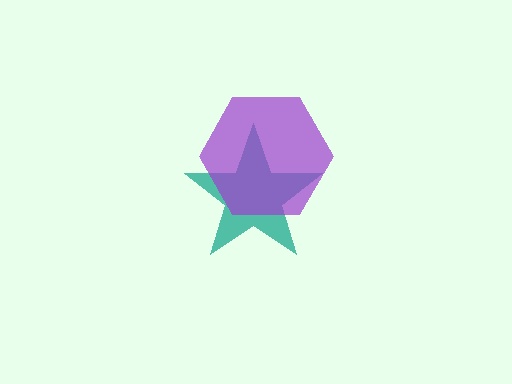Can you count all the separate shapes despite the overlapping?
Yes, there are 2 separate shapes.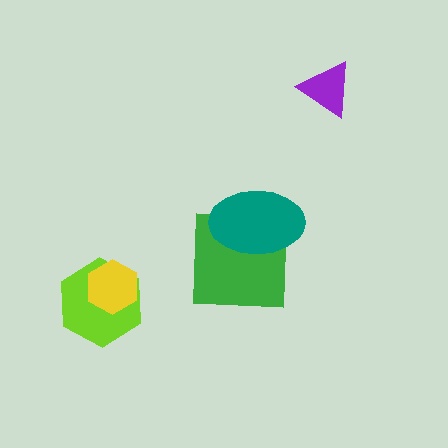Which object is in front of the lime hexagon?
The yellow hexagon is in front of the lime hexagon.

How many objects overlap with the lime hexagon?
1 object overlaps with the lime hexagon.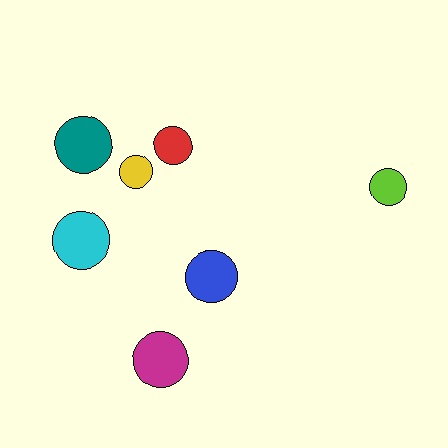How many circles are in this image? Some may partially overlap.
There are 7 circles.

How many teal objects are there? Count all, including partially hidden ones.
There is 1 teal object.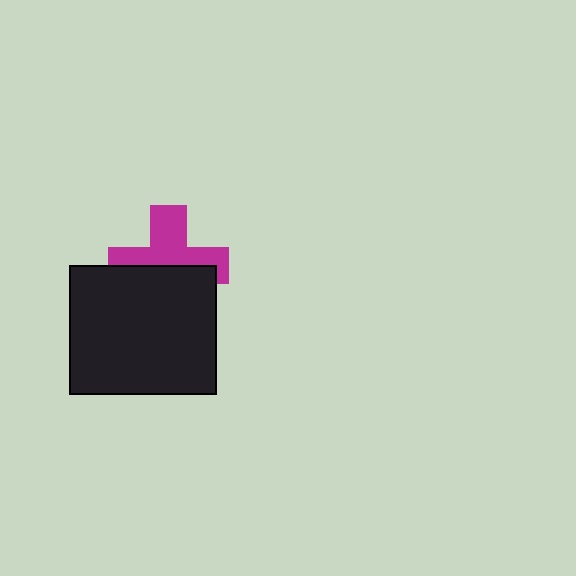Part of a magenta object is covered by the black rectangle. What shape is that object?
It is a cross.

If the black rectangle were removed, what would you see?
You would see the complete magenta cross.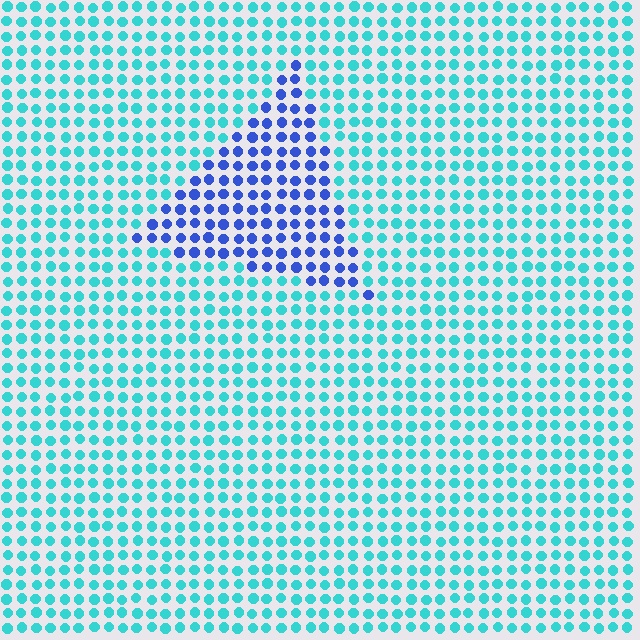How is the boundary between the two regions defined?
The boundary is defined purely by a slight shift in hue (about 50 degrees). Spacing, size, and orientation are identical on both sides.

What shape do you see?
I see a triangle.